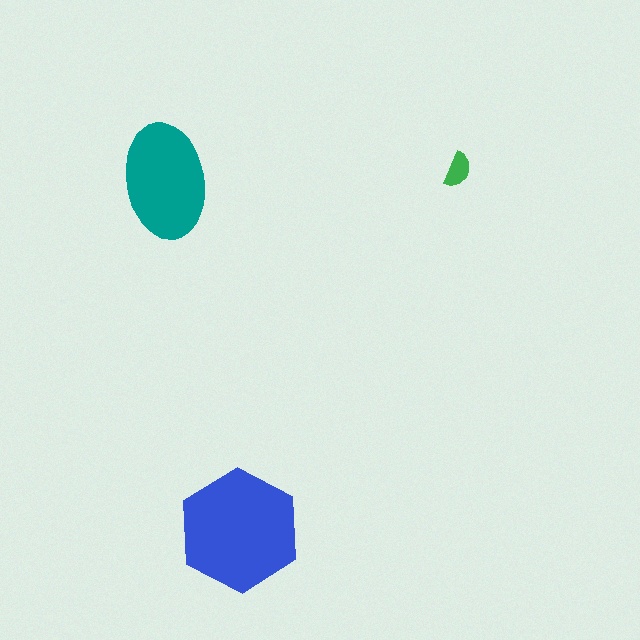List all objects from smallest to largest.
The green semicircle, the teal ellipse, the blue hexagon.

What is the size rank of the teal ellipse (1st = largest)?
2nd.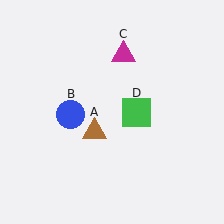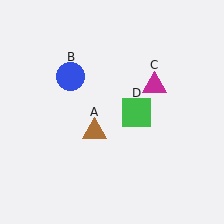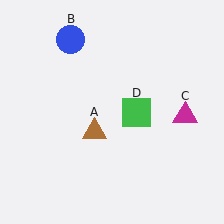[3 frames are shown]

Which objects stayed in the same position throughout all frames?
Brown triangle (object A) and green square (object D) remained stationary.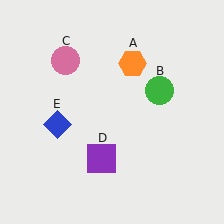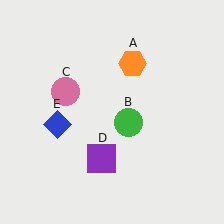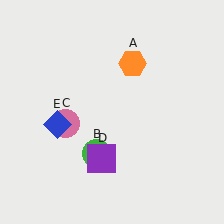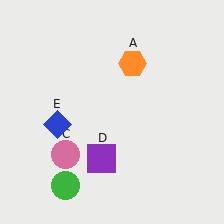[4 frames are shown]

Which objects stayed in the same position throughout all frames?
Orange hexagon (object A) and purple square (object D) and blue diamond (object E) remained stationary.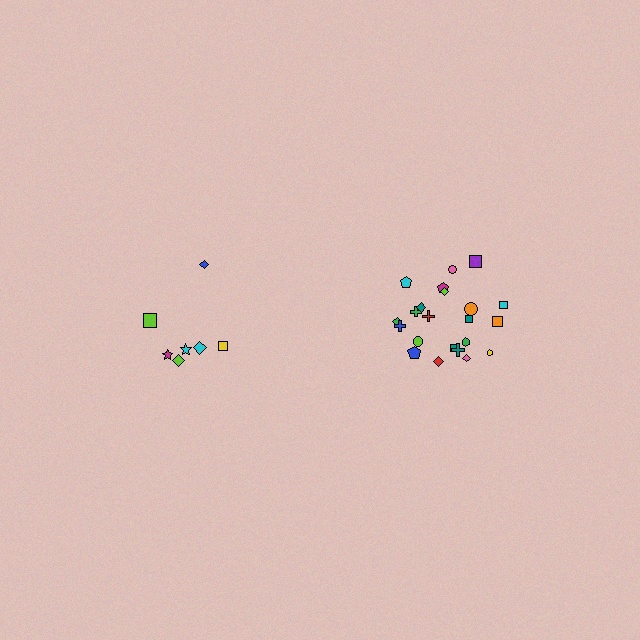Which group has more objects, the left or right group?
The right group.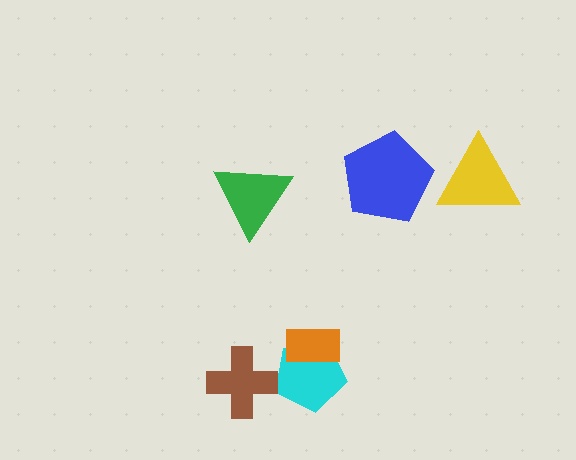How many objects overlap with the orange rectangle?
1 object overlaps with the orange rectangle.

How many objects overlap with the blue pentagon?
0 objects overlap with the blue pentagon.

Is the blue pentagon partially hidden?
No, no other shape covers it.